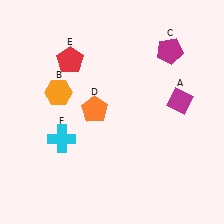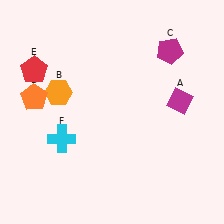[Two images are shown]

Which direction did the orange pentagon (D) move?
The orange pentagon (D) moved left.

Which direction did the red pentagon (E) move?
The red pentagon (E) moved left.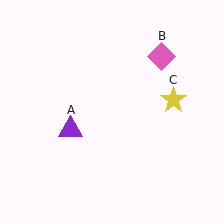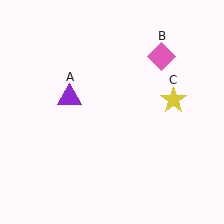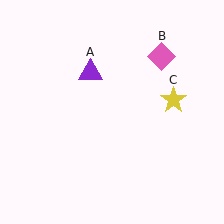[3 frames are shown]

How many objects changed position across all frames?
1 object changed position: purple triangle (object A).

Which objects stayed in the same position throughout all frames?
Pink diamond (object B) and yellow star (object C) remained stationary.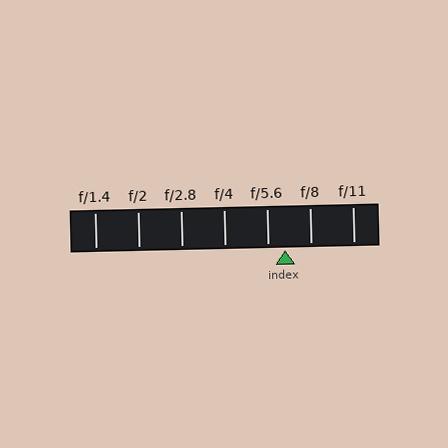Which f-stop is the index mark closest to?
The index mark is closest to f/5.6.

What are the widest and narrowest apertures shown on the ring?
The widest aperture shown is f/1.4 and the narrowest is f/11.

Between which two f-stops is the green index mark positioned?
The index mark is between f/5.6 and f/8.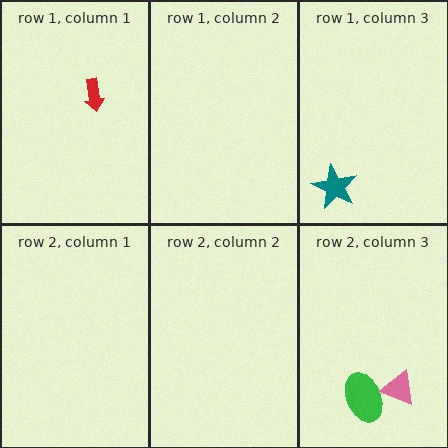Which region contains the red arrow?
The row 1, column 1 region.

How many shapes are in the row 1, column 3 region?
1.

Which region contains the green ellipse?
The row 2, column 3 region.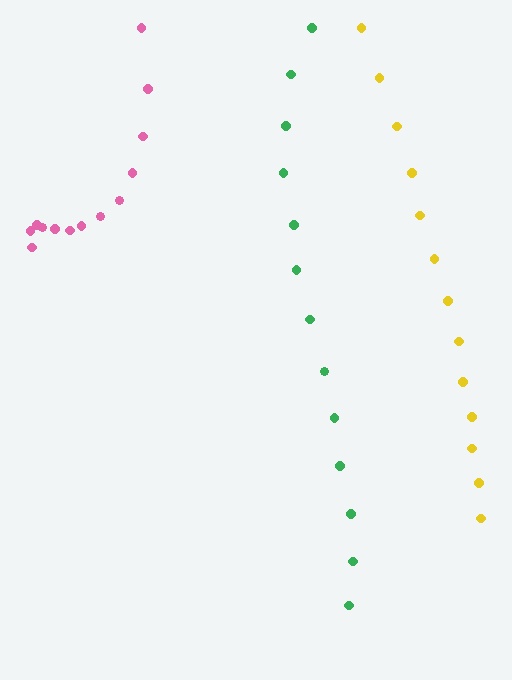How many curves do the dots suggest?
There are 3 distinct paths.